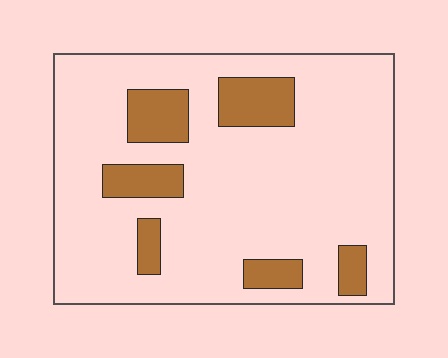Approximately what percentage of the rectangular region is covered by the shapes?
Approximately 15%.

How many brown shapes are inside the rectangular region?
6.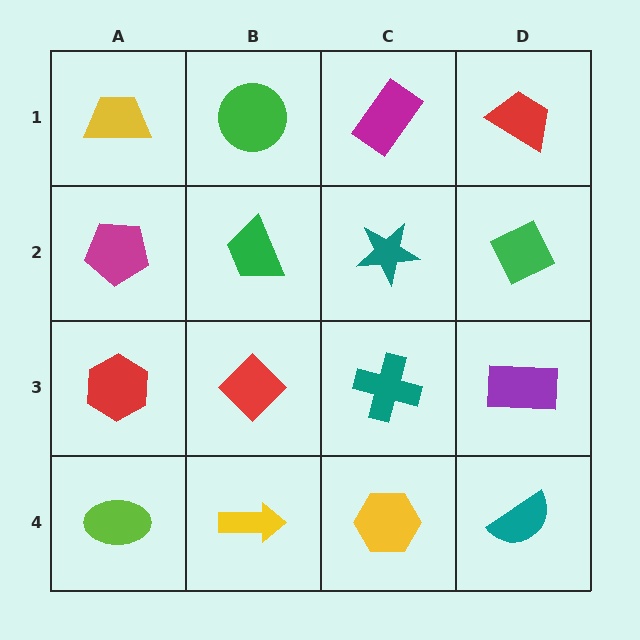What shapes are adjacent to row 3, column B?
A green trapezoid (row 2, column B), a yellow arrow (row 4, column B), a red hexagon (row 3, column A), a teal cross (row 3, column C).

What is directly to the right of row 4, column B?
A yellow hexagon.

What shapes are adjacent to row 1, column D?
A green diamond (row 2, column D), a magenta rectangle (row 1, column C).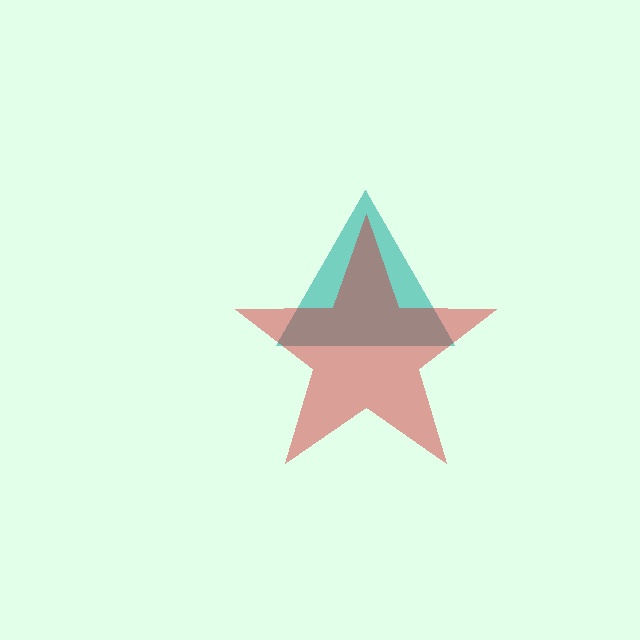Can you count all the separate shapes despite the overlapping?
Yes, there are 2 separate shapes.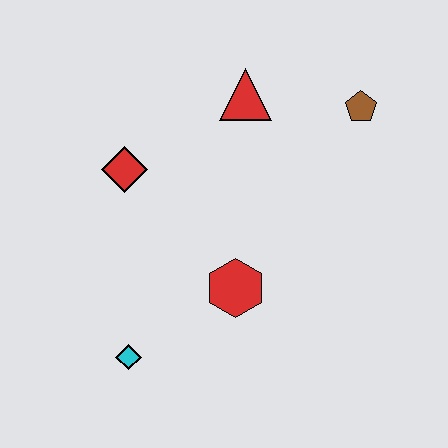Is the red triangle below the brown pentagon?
No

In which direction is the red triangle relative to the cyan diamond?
The red triangle is above the cyan diamond.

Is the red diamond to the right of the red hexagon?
No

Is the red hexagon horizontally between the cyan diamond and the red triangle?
Yes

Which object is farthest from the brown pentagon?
The cyan diamond is farthest from the brown pentagon.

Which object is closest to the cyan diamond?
The red hexagon is closest to the cyan diamond.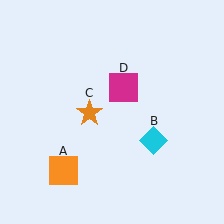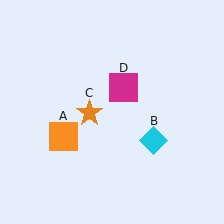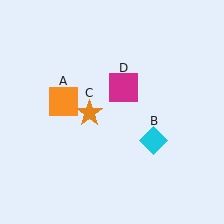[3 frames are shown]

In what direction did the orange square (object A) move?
The orange square (object A) moved up.